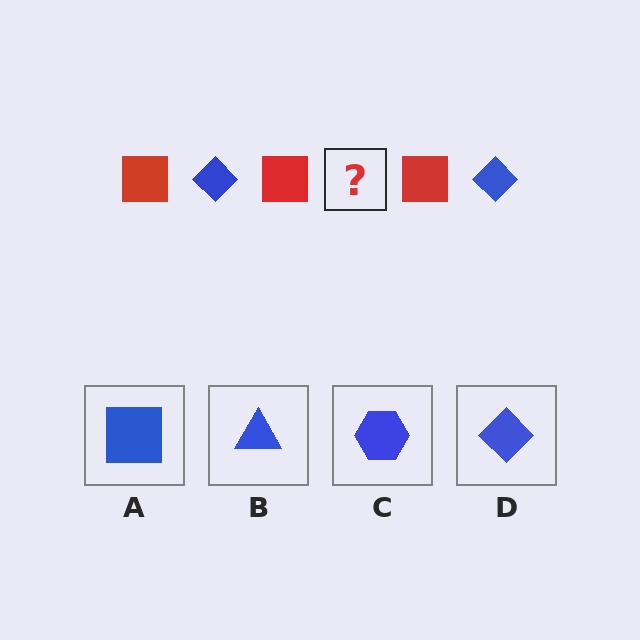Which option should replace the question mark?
Option D.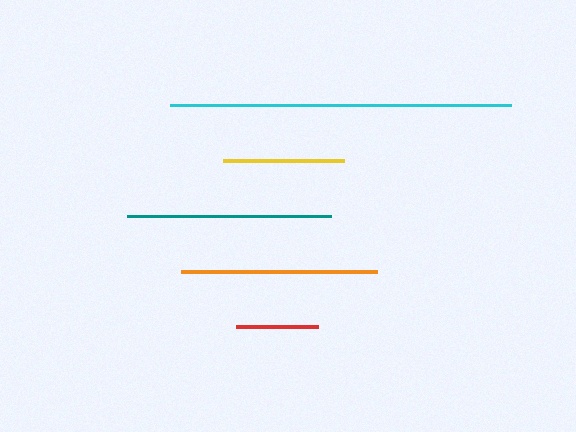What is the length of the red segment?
The red segment is approximately 83 pixels long.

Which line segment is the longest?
The cyan line is the longest at approximately 341 pixels.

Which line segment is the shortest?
The red line is the shortest at approximately 83 pixels.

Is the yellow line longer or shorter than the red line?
The yellow line is longer than the red line.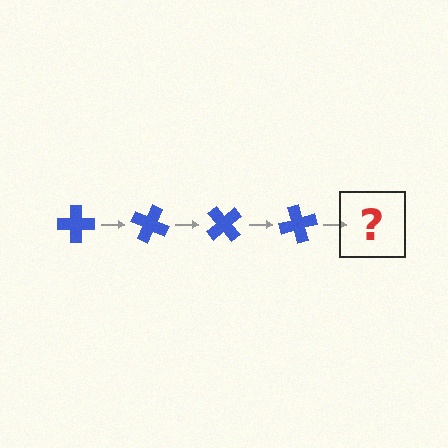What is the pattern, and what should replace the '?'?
The pattern is that the cross rotates 25 degrees each step. The '?' should be a blue cross rotated 100 degrees.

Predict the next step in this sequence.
The next step is a blue cross rotated 100 degrees.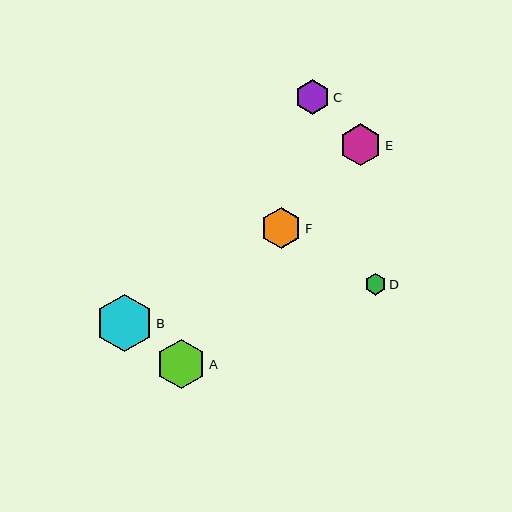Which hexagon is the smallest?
Hexagon D is the smallest with a size of approximately 22 pixels.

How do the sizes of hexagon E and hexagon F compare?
Hexagon E and hexagon F are approximately the same size.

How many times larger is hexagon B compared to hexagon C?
Hexagon B is approximately 1.7 times the size of hexagon C.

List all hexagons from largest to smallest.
From largest to smallest: B, A, E, F, C, D.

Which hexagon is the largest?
Hexagon B is the largest with a size of approximately 57 pixels.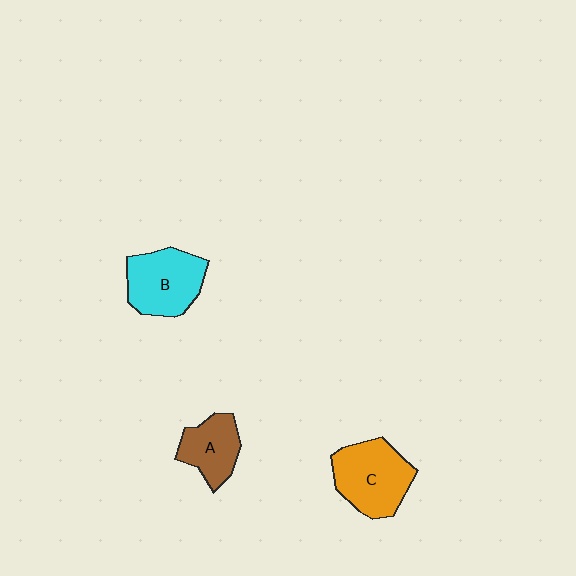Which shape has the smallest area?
Shape A (brown).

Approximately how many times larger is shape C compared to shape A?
Approximately 1.5 times.